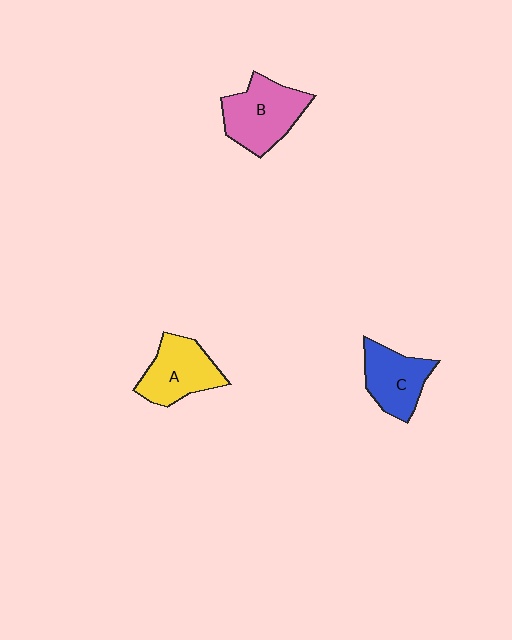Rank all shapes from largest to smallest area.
From largest to smallest: B (pink), A (yellow), C (blue).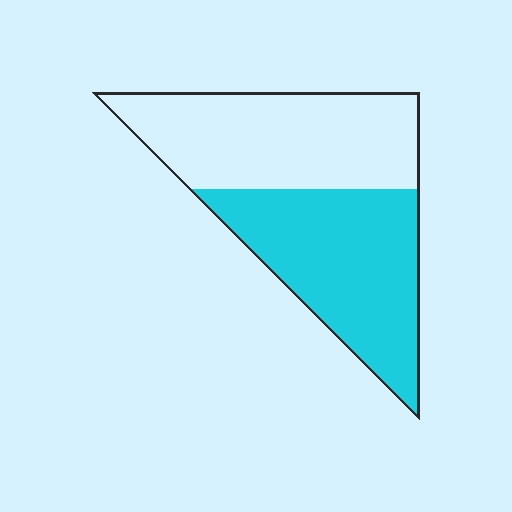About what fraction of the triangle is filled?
About one half (1/2).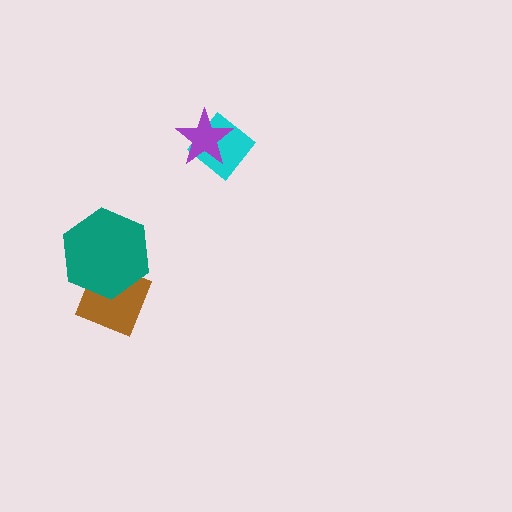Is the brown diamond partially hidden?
Yes, it is partially covered by another shape.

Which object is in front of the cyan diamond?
The purple star is in front of the cyan diamond.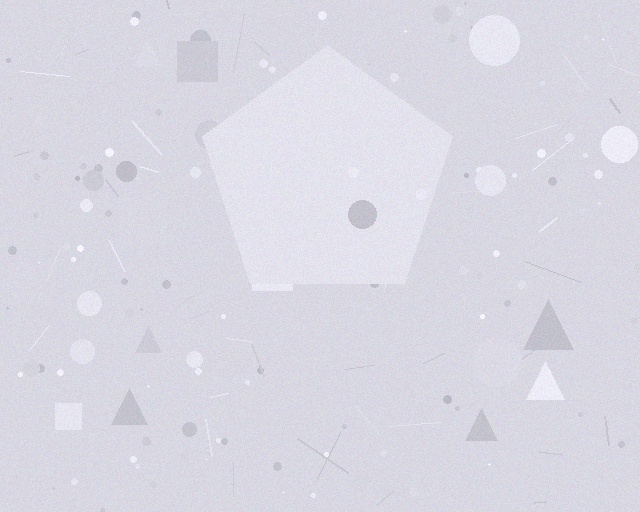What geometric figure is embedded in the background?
A pentagon is embedded in the background.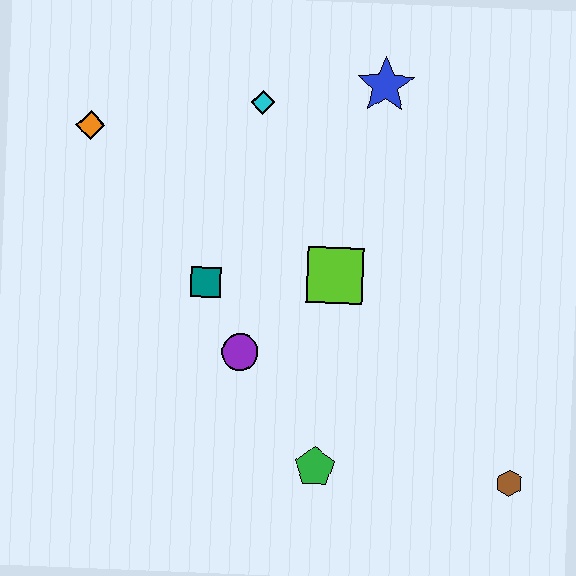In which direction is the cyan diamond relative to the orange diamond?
The cyan diamond is to the right of the orange diamond.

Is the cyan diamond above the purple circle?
Yes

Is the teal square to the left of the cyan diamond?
Yes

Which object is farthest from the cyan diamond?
The brown hexagon is farthest from the cyan diamond.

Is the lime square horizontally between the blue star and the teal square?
Yes